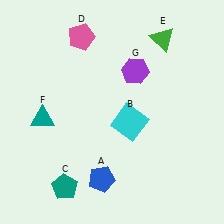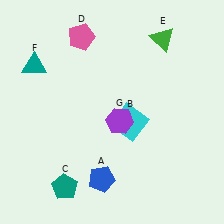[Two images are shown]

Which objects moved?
The objects that moved are: the teal triangle (F), the purple hexagon (G).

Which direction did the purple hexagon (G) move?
The purple hexagon (G) moved down.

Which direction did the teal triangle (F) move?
The teal triangle (F) moved up.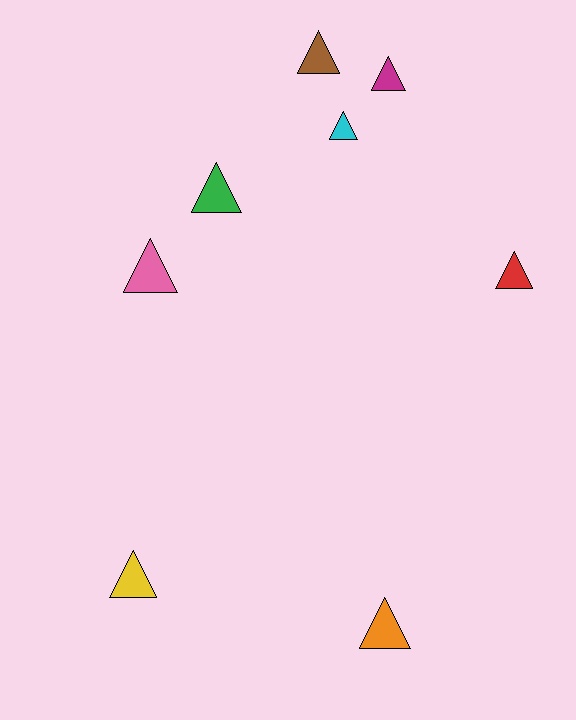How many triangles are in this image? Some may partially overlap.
There are 8 triangles.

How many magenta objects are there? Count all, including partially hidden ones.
There is 1 magenta object.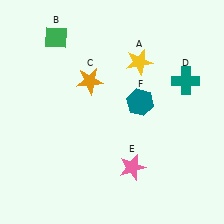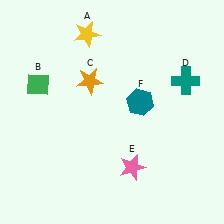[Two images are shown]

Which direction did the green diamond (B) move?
The green diamond (B) moved down.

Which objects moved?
The objects that moved are: the yellow star (A), the green diamond (B).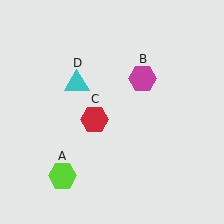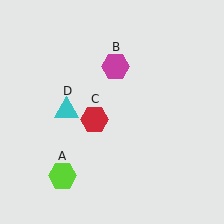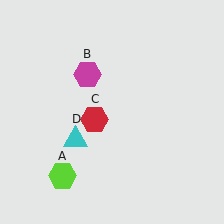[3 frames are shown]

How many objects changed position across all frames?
2 objects changed position: magenta hexagon (object B), cyan triangle (object D).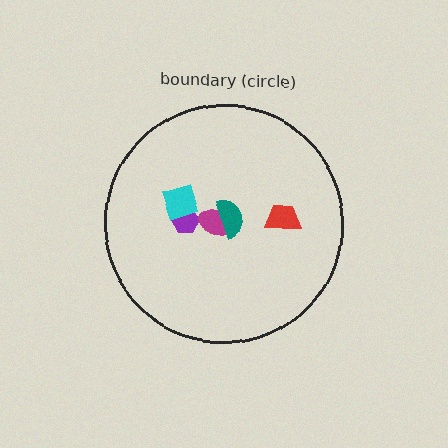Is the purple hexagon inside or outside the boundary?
Inside.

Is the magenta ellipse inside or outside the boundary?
Inside.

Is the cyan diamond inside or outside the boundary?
Inside.